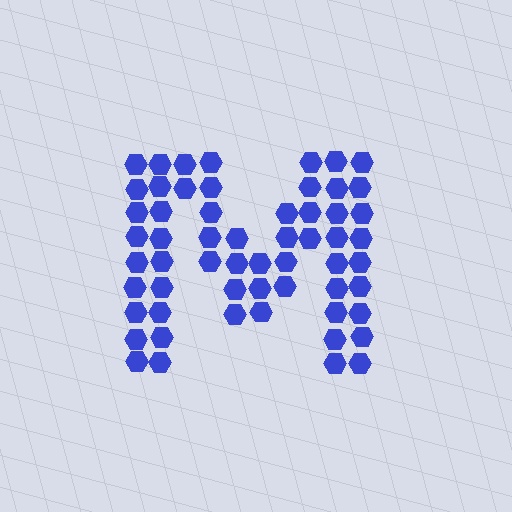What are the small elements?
The small elements are hexagons.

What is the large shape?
The large shape is the letter M.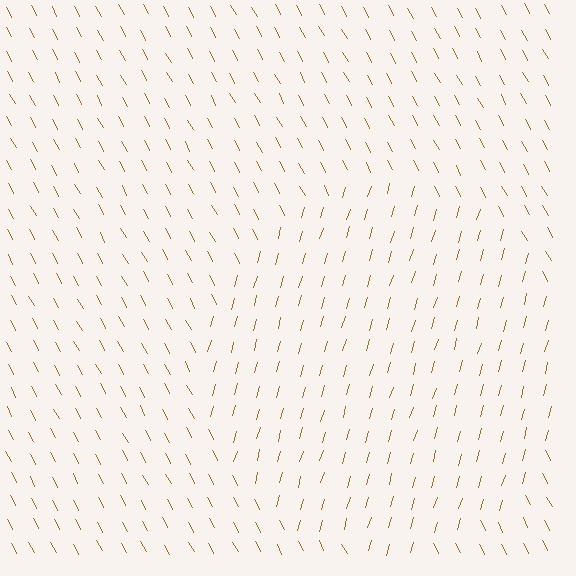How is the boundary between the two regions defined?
The boundary is defined purely by a change in line orientation (approximately 45 degrees difference). All lines are the same color and thickness.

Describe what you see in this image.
The image is filled with small brown line segments. A circle region in the image has lines oriented differently from the surrounding lines, creating a visible texture boundary.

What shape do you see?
I see a circle.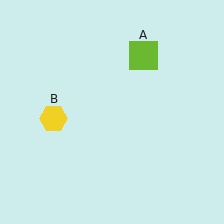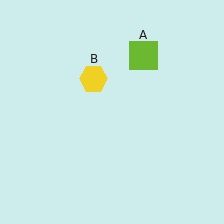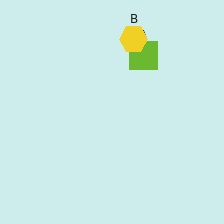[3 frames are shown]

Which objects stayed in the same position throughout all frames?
Lime square (object A) remained stationary.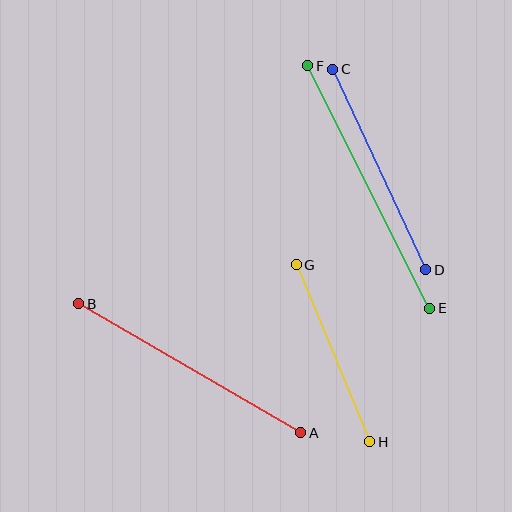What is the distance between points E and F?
The distance is approximately 272 pixels.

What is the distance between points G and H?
The distance is approximately 191 pixels.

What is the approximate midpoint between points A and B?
The midpoint is at approximately (190, 368) pixels.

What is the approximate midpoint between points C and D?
The midpoint is at approximately (379, 170) pixels.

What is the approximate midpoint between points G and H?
The midpoint is at approximately (333, 353) pixels.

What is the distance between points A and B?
The distance is approximately 257 pixels.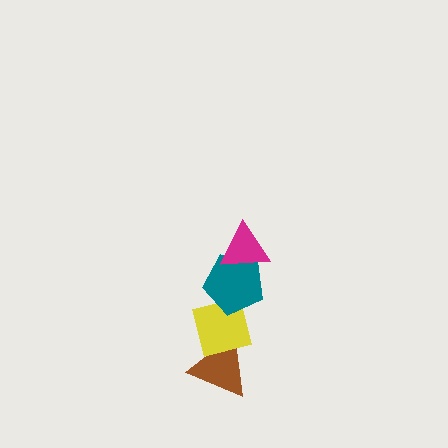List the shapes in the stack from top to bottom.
From top to bottom: the magenta triangle, the teal pentagon, the yellow square, the brown triangle.